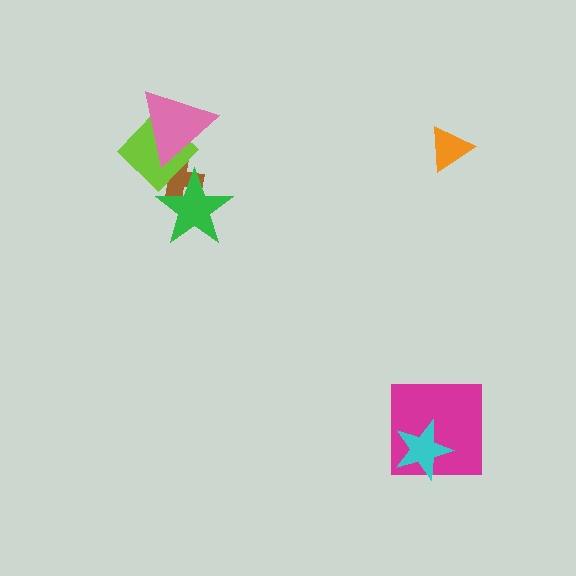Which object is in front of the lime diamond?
The pink triangle is in front of the lime diamond.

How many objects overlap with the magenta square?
1 object overlaps with the magenta square.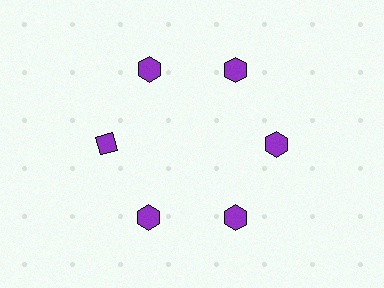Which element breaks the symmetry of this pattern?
The purple diamond at roughly the 9 o'clock position breaks the symmetry. All other shapes are purple hexagons.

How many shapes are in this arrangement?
There are 6 shapes arranged in a ring pattern.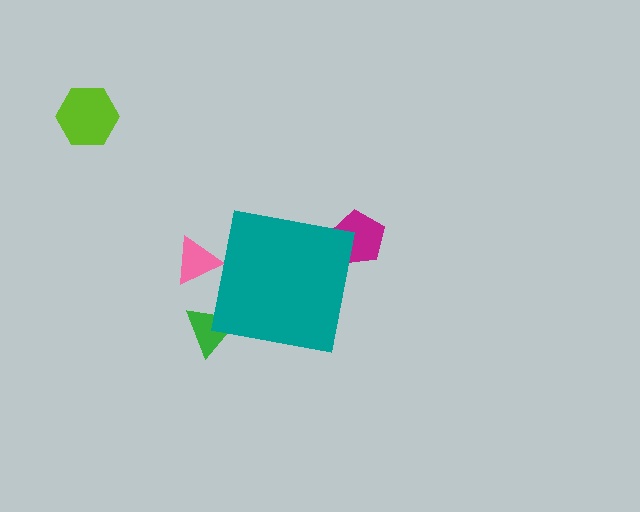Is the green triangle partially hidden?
Yes, the green triangle is partially hidden behind the teal square.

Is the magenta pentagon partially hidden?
Yes, the magenta pentagon is partially hidden behind the teal square.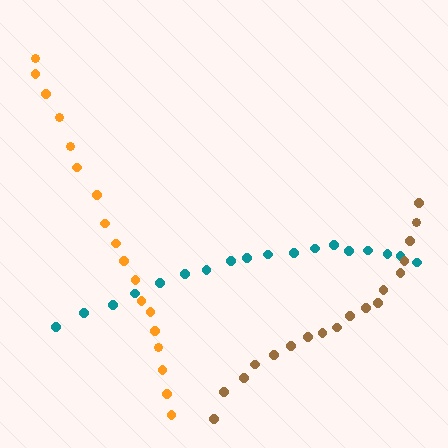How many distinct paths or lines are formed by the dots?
There are 3 distinct paths.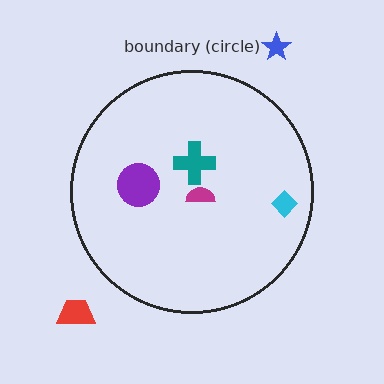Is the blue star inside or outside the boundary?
Outside.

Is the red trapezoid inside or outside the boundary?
Outside.